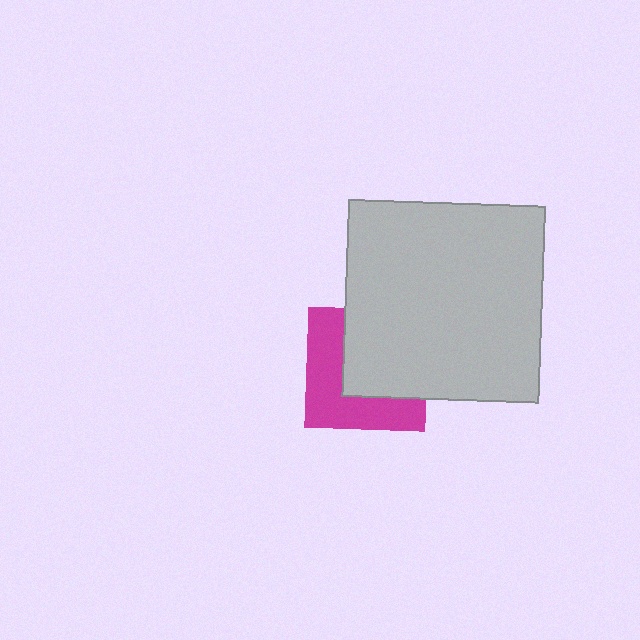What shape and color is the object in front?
The object in front is a light gray square.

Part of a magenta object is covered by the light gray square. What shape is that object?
It is a square.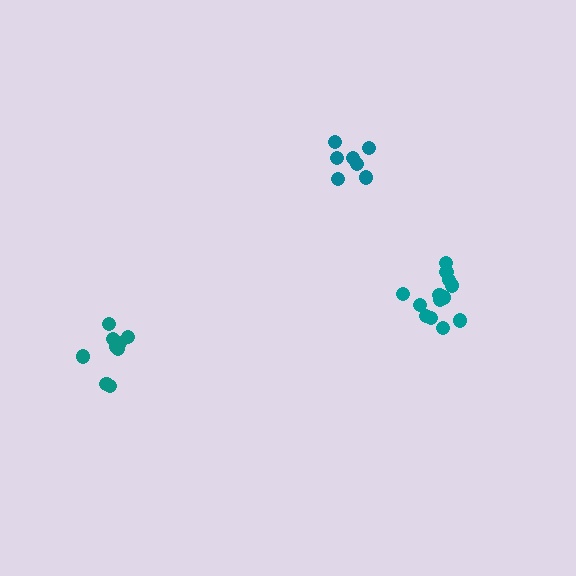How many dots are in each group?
Group 1: 13 dots, Group 2: 9 dots, Group 3: 7 dots (29 total).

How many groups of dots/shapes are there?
There are 3 groups.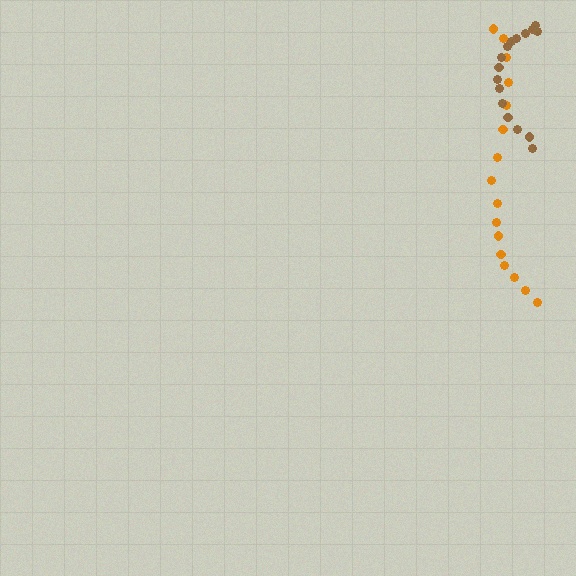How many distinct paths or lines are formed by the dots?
There are 2 distinct paths.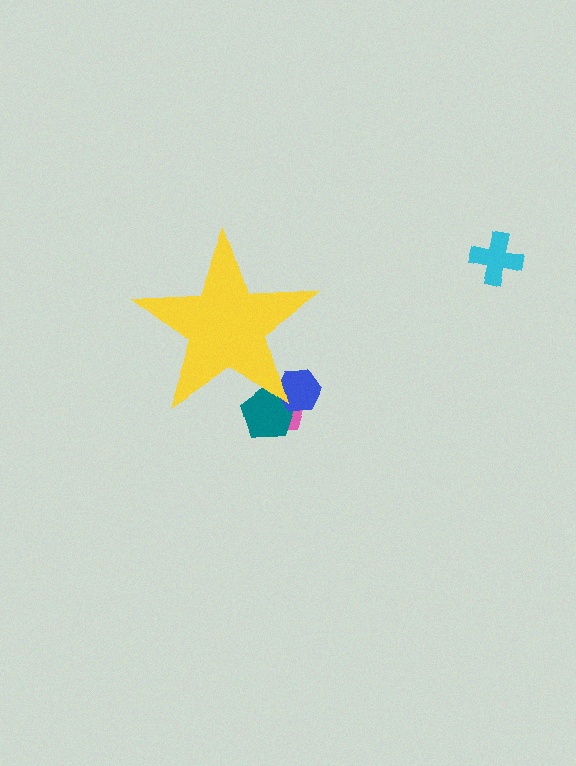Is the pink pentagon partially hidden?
Yes, the pink pentagon is partially hidden behind the yellow star.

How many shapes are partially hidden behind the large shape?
3 shapes are partially hidden.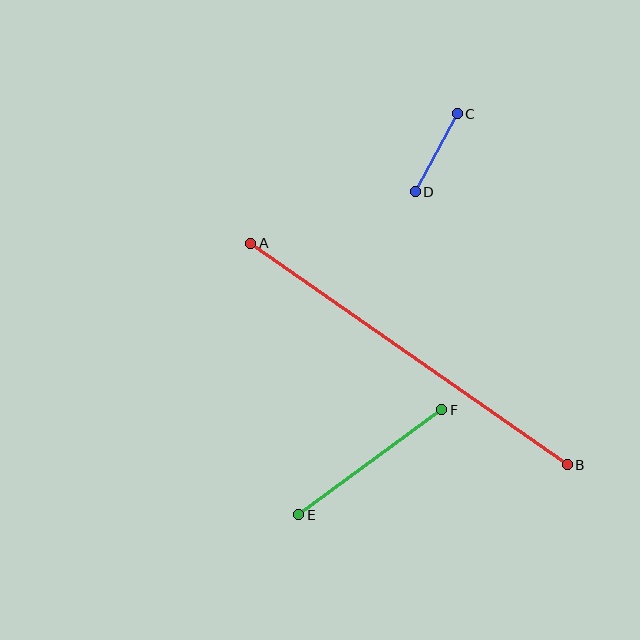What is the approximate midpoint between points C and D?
The midpoint is at approximately (436, 153) pixels.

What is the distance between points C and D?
The distance is approximately 89 pixels.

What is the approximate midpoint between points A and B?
The midpoint is at approximately (409, 354) pixels.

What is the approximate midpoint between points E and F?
The midpoint is at approximately (370, 462) pixels.